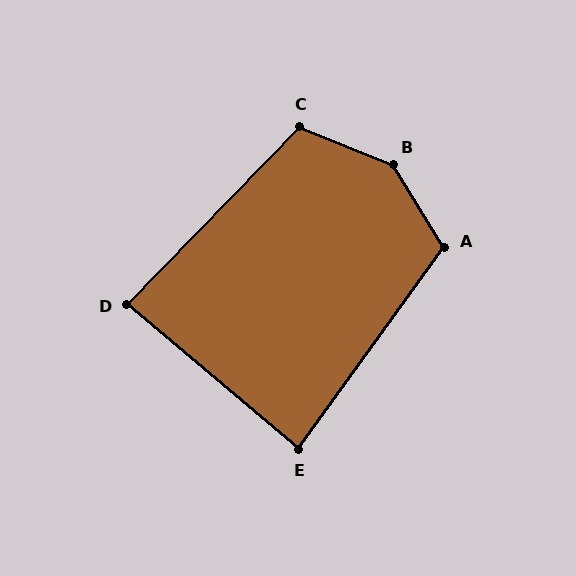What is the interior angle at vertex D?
Approximately 86 degrees (approximately right).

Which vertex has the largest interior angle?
B, at approximately 144 degrees.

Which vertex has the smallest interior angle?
E, at approximately 86 degrees.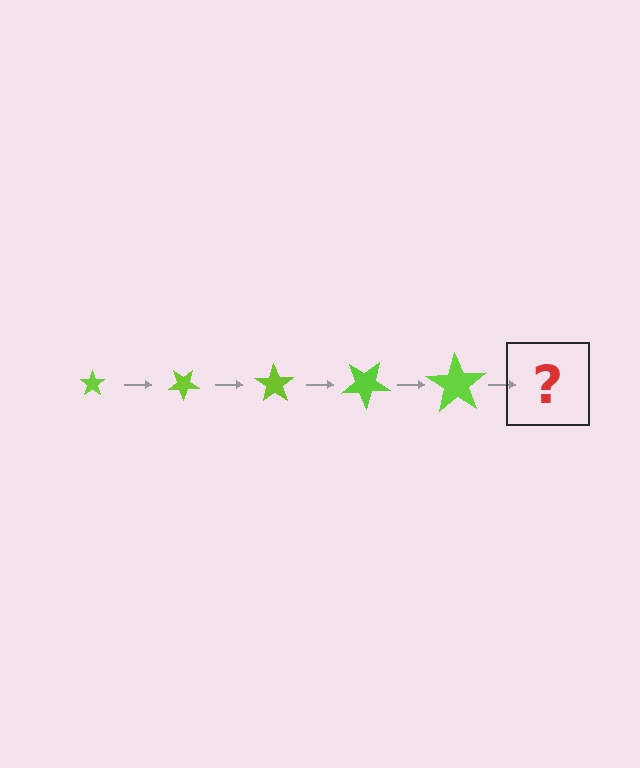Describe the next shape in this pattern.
It should be a star, larger than the previous one and rotated 175 degrees from the start.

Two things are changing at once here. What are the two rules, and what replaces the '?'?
The two rules are that the star grows larger each step and it rotates 35 degrees each step. The '?' should be a star, larger than the previous one and rotated 175 degrees from the start.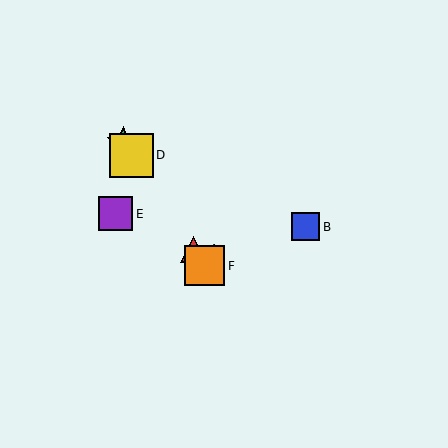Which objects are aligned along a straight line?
Objects A, C, D, F are aligned along a straight line.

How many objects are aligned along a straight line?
4 objects (A, C, D, F) are aligned along a straight line.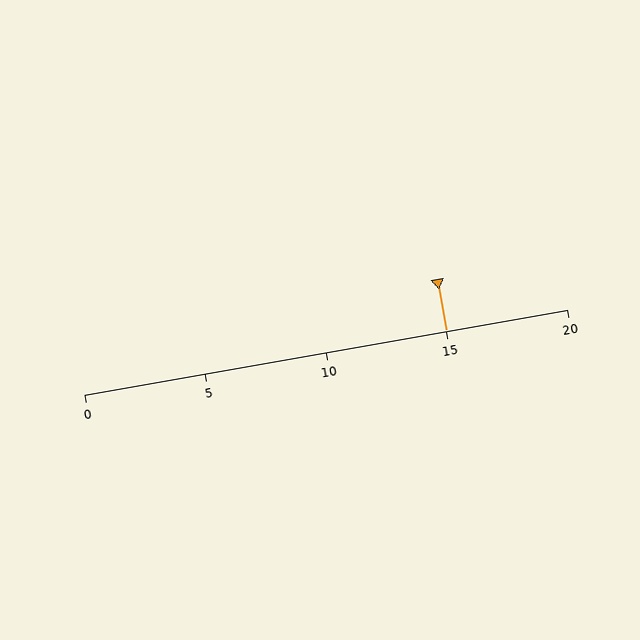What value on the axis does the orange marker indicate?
The marker indicates approximately 15.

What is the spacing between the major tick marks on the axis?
The major ticks are spaced 5 apart.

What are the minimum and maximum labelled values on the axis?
The axis runs from 0 to 20.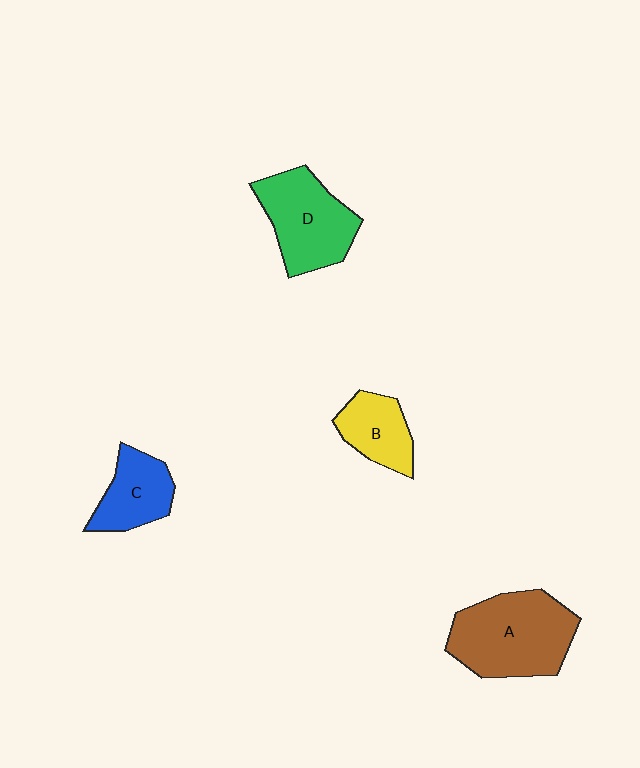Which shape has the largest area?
Shape A (brown).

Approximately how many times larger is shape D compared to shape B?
Approximately 1.6 times.